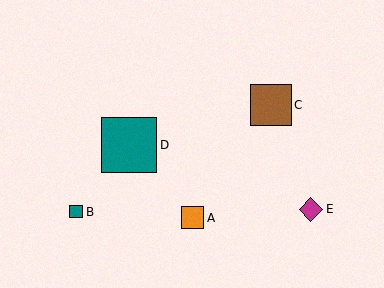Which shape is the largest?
The teal square (labeled D) is the largest.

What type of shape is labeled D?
Shape D is a teal square.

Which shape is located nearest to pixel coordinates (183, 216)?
The orange square (labeled A) at (193, 218) is nearest to that location.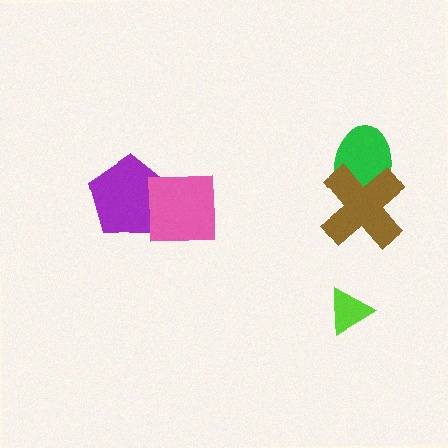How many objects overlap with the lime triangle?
0 objects overlap with the lime triangle.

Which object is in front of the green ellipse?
The brown cross is in front of the green ellipse.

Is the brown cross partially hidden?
No, no other shape covers it.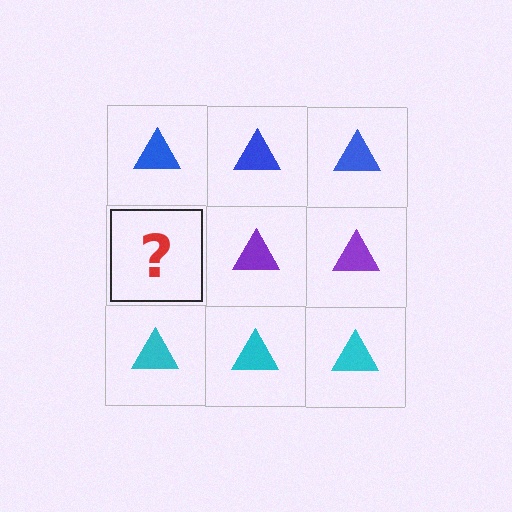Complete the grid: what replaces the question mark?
The question mark should be replaced with a purple triangle.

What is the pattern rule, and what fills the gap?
The rule is that each row has a consistent color. The gap should be filled with a purple triangle.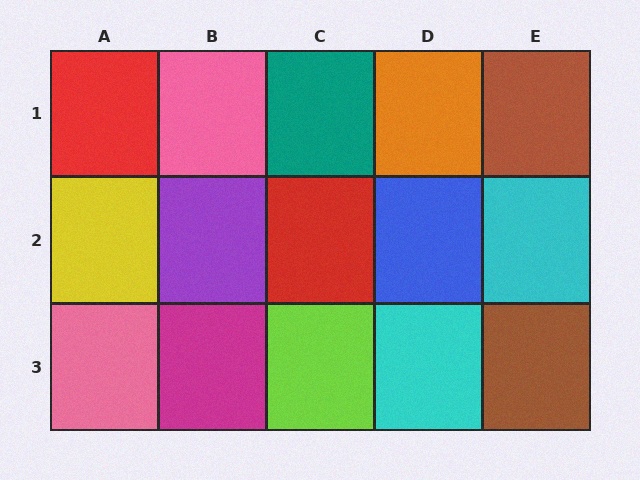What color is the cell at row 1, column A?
Red.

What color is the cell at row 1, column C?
Teal.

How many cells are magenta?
1 cell is magenta.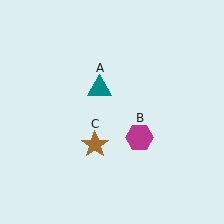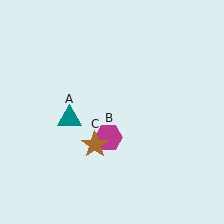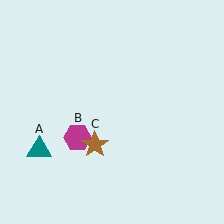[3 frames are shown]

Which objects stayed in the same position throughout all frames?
Brown star (object C) remained stationary.